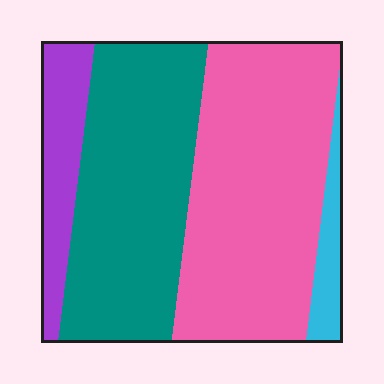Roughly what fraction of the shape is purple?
Purple covers about 10% of the shape.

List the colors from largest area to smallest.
From largest to smallest: pink, teal, purple, cyan.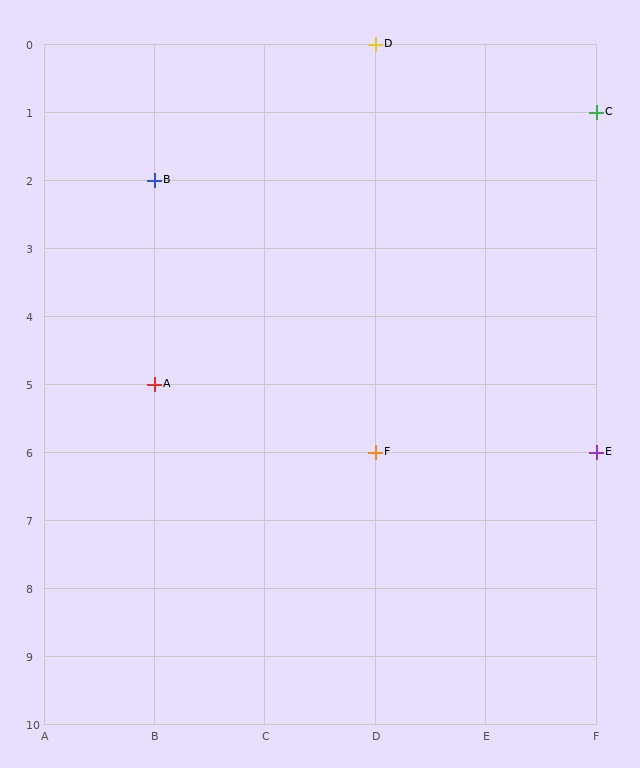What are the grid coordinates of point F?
Point F is at grid coordinates (D, 6).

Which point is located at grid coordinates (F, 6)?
Point E is at (F, 6).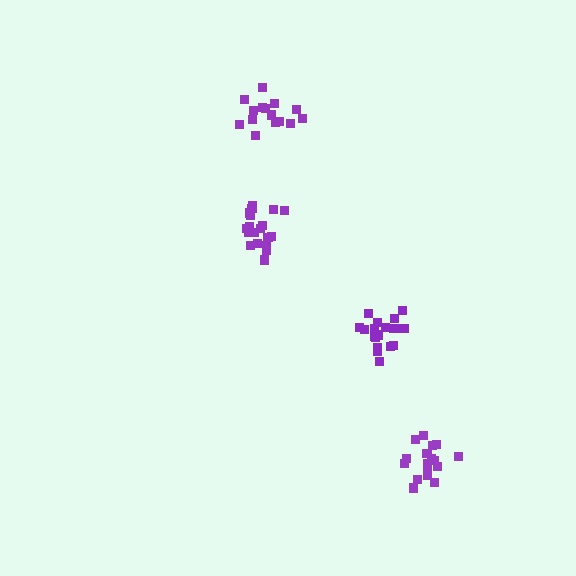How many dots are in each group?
Group 1: 20 dots, Group 2: 17 dots, Group 3: 19 dots, Group 4: 15 dots (71 total).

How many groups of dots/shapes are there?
There are 4 groups.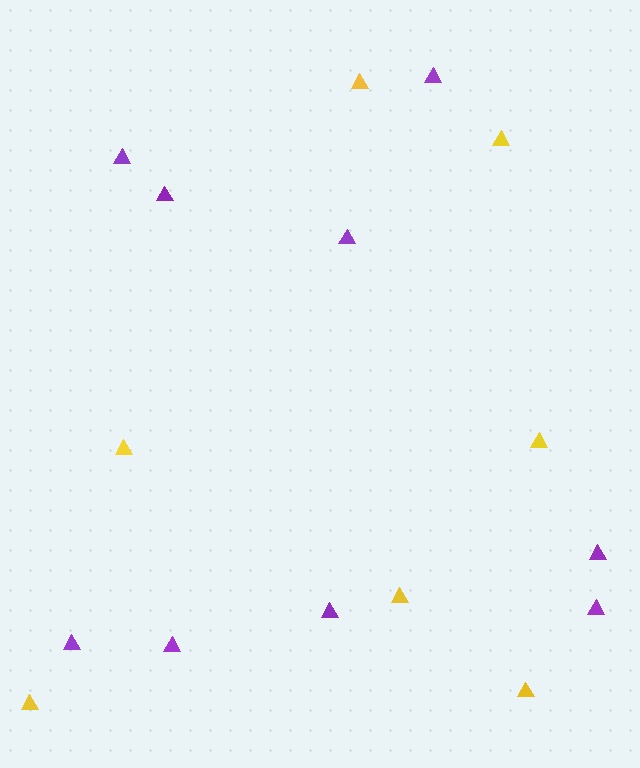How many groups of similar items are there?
There are 2 groups: one group of yellow triangles (7) and one group of purple triangles (9).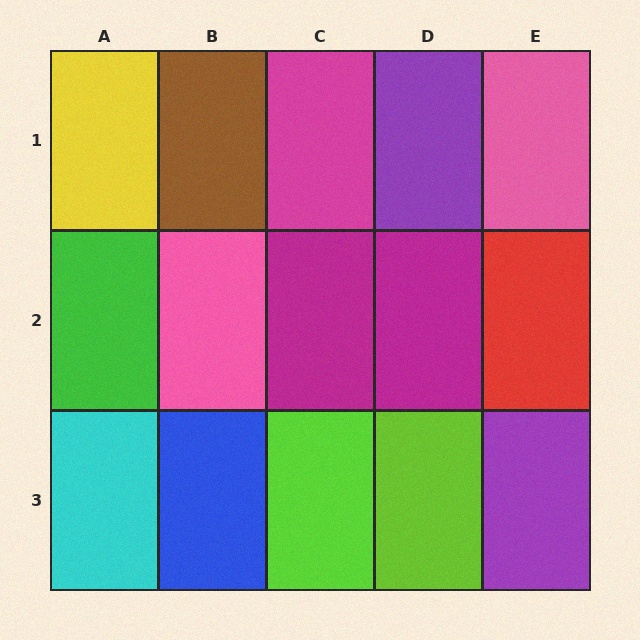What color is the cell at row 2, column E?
Red.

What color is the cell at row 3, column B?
Blue.